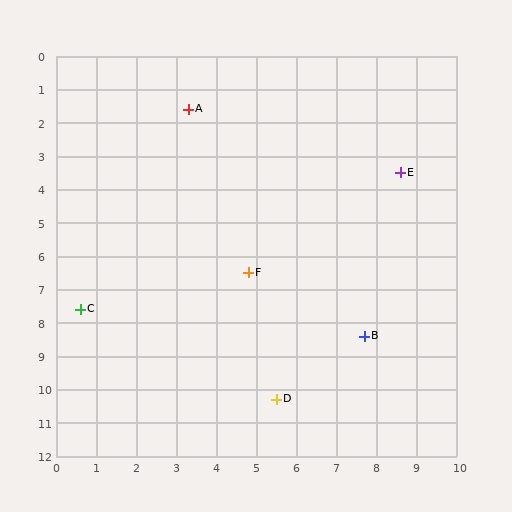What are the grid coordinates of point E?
Point E is at approximately (8.6, 3.5).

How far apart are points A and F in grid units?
Points A and F are about 5.1 grid units apart.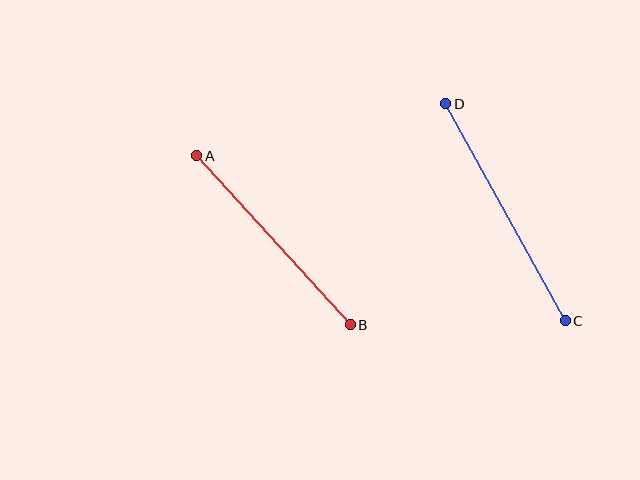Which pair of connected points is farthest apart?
Points C and D are farthest apart.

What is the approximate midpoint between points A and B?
The midpoint is at approximately (274, 240) pixels.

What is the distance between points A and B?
The distance is approximately 228 pixels.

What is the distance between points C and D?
The distance is approximately 248 pixels.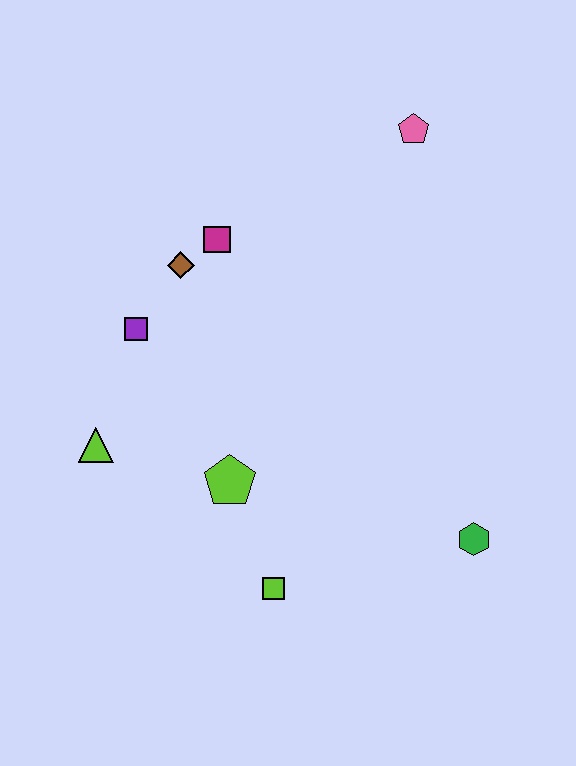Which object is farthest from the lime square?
The pink pentagon is farthest from the lime square.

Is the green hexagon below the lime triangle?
Yes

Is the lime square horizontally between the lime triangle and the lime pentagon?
No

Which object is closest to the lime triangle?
The purple square is closest to the lime triangle.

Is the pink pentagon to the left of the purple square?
No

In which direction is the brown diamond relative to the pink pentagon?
The brown diamond is to the left of the pink pentagon.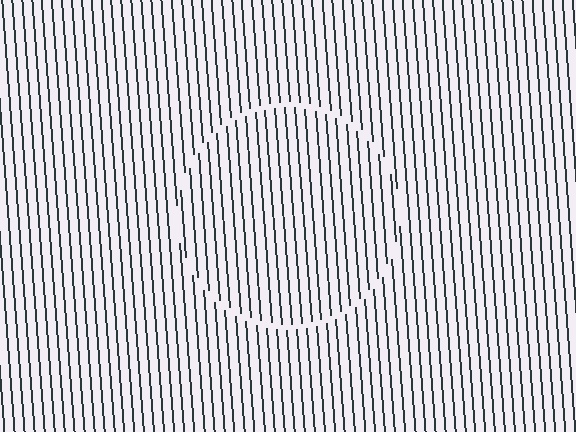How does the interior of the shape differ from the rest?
The interior of the shape contains the same grating, shifted by half a period — the contour is defined by the phase discontinuity where line-ends from the inner and outer gratings abut.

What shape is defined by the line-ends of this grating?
An illusory circle. The interior of the shape contains the same grating, shifted by half a period — the contour is defined by the phase discontinuity where line-ends from the inner and outer gratings abut.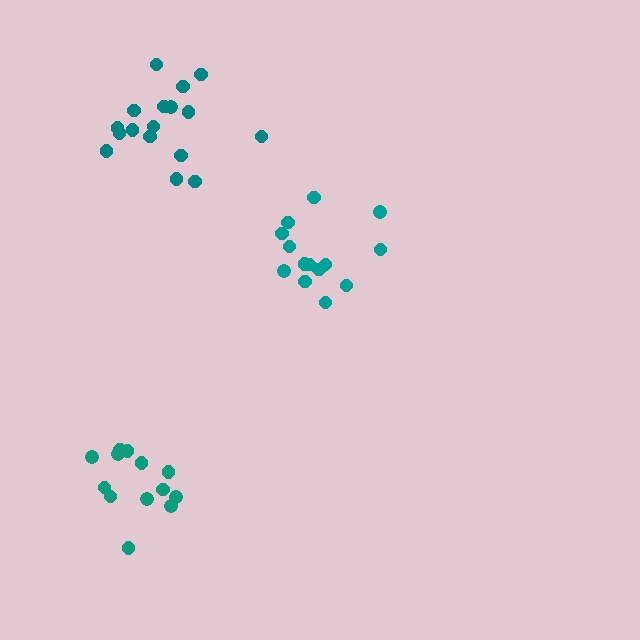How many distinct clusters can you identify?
There are 3 distinct clusters.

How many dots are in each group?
Group 1: 17 dots, Group 2: 14 dots, Group 3: 13 dots (44 total).